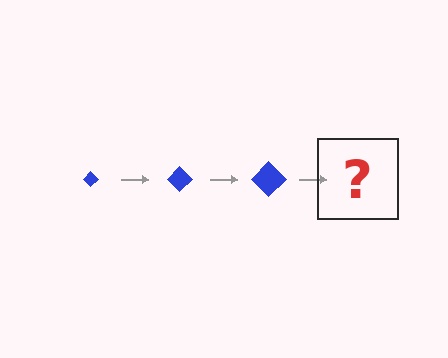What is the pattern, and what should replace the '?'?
The pattern is that the diamond gets progressively larger each step. The '?' should be a blue diamond, larger than the previous one.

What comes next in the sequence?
The next element should be a blue diamond, larger than the previous one.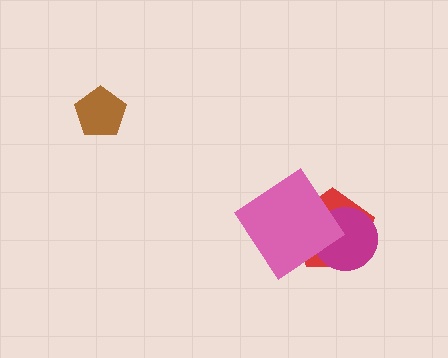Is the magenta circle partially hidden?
Yes, it is partially covered by another shape.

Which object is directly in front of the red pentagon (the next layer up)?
The magenta circle is directly in front of the red pentagon.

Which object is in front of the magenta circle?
The pink diamond is in front of the magenta circle.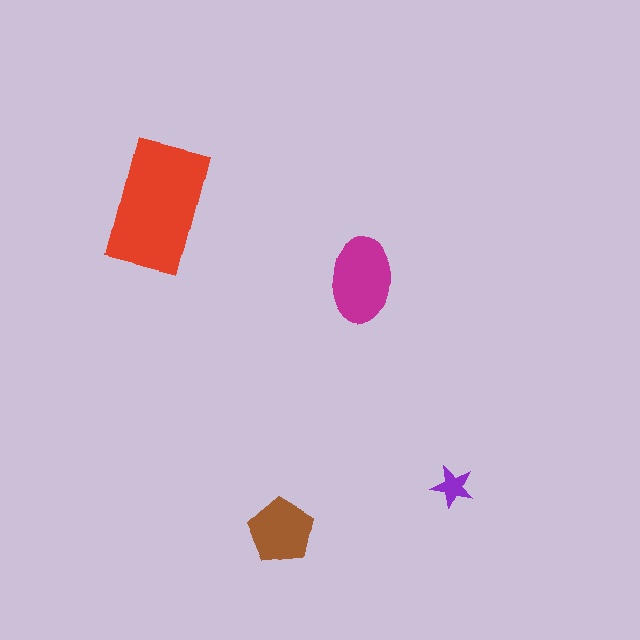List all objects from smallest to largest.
The purple star, the brown pentagon, the magenta ellipse, the red rectangle.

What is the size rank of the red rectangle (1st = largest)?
1st.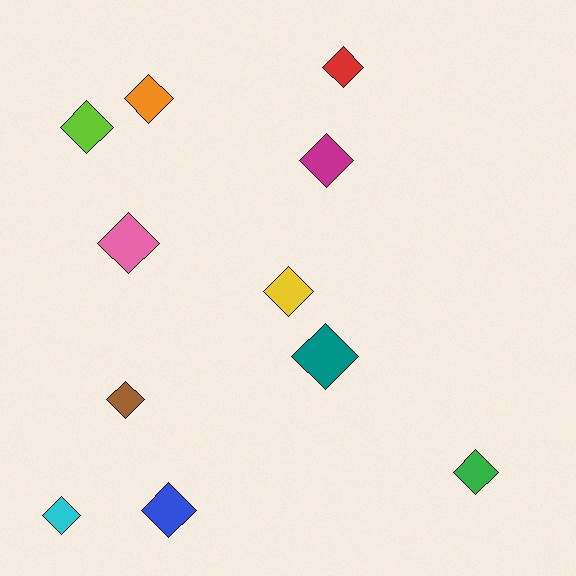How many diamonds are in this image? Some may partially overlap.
There are 11 diamonds.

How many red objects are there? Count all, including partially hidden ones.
There is 1 red object.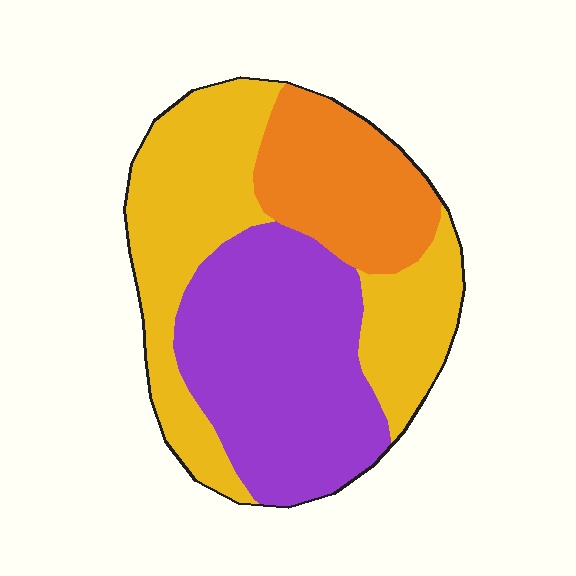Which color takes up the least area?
Orange, at roughly 20%.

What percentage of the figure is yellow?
Yellow covers roughly 40% of the figure.